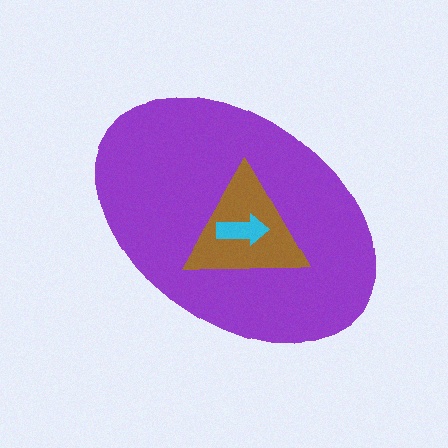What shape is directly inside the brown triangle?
The cyan arrow.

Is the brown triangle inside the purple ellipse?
Yes.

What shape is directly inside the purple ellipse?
The brown triangle.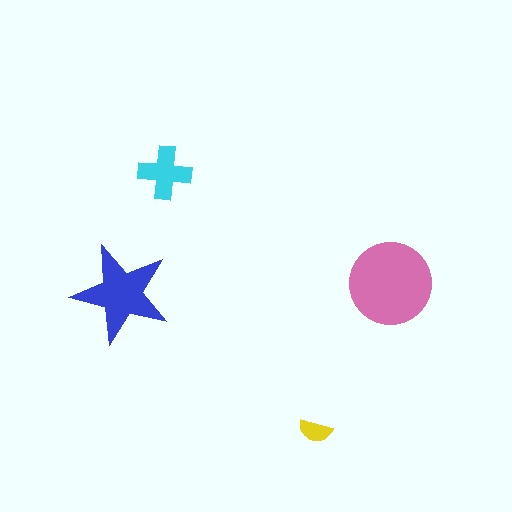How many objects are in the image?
There are 4 objects in the image.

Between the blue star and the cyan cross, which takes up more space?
The blue star.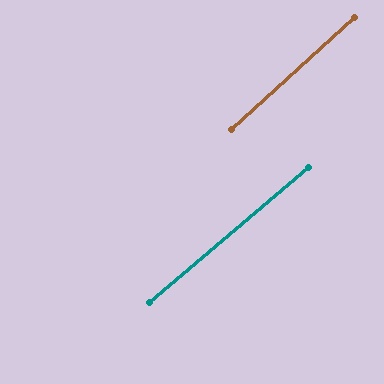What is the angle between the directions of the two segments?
Approximately 2 degrees.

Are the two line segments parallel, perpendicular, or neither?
Parallel — their directions differ by only 1.7°.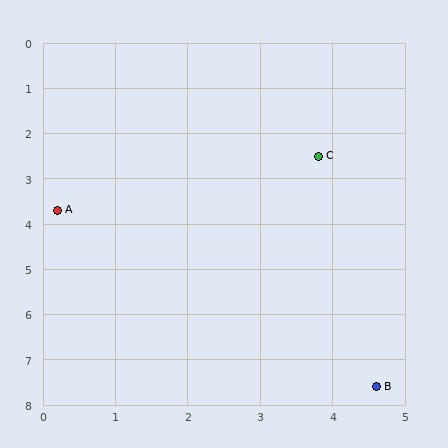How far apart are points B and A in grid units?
Points B and A are about 5.9 grid units apart.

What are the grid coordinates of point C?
Point C is at approximately (3.8, 2.5).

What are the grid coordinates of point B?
Point B is at approximately (4.6, 7.6).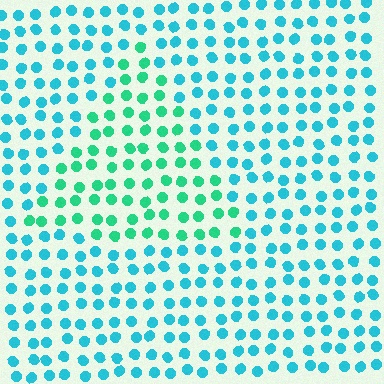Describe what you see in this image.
The image is filled with small cyan elements in a uniform arrangement. A triangle-shaped region is visible where the elements are tinted to a slightly different hue, forming a subtle color boundary.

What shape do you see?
I see a triangle.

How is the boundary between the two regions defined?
The boundary is defined purely by a slight shift in hue (about 34 degrees). Spacing, size, and orientation are identical on both sides.